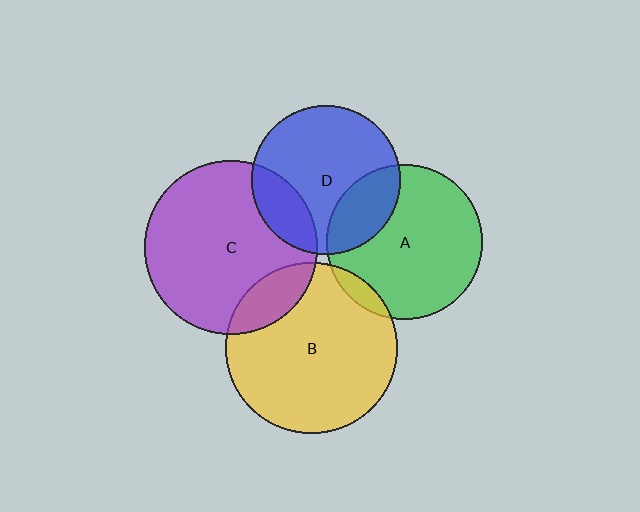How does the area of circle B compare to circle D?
Approximately 1.3 times.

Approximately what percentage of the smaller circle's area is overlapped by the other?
Approximately 20%.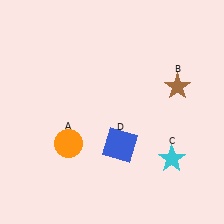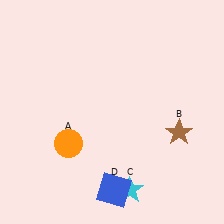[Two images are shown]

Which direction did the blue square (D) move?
The blue square (D) moved down.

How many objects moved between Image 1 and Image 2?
3 objects moved between the two images.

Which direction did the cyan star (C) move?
The cyan star (C) moved left.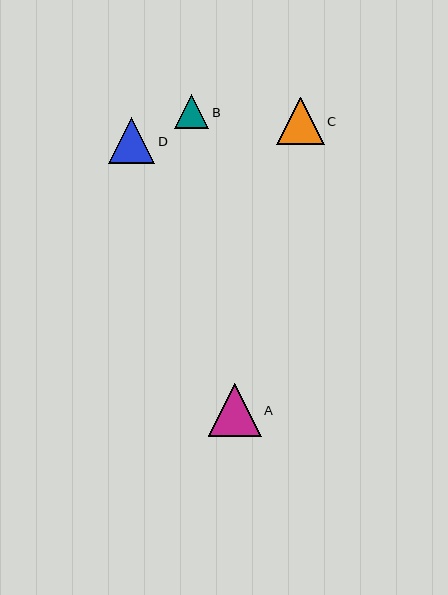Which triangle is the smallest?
Triangle B is the smallest with a size of approximately 34 pixels.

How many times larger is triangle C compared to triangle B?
Triangle C is approximately 1.4 times the size of triangle B.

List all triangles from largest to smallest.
From largest to smallest: A, C, D, B.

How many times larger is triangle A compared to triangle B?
Triangle A is approximately 1.6 times the size of triangle B.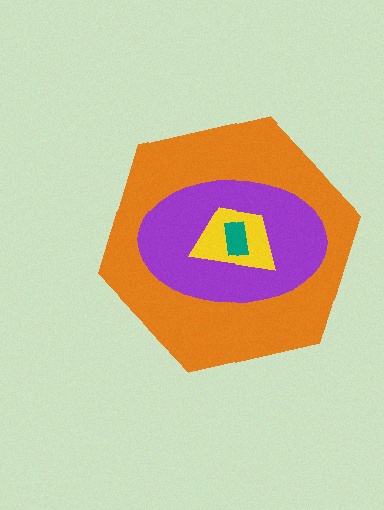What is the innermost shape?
The teal rectangle.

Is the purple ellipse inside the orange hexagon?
Yes.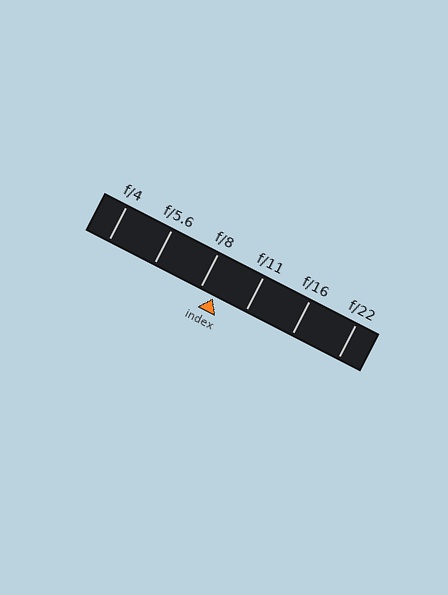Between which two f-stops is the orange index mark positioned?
The index mark is between f/8 and f/11.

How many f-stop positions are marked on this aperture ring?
There are 6 f-stop positions marked.